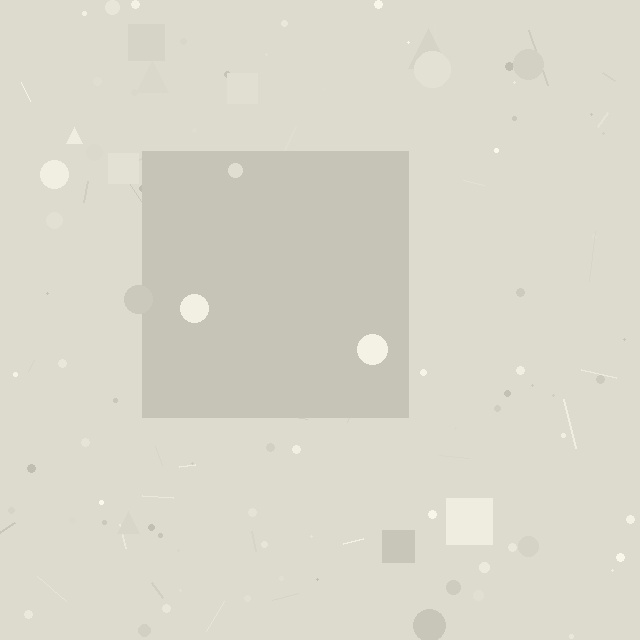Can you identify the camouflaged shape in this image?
The camouflaged shape is a square.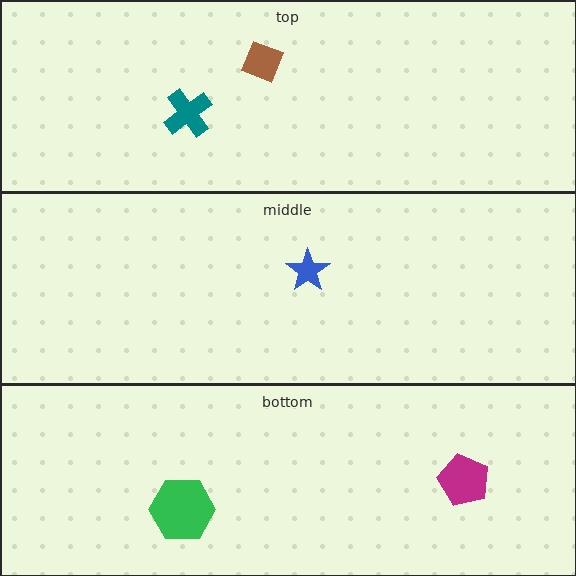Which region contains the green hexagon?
The bottom region.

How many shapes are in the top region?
2.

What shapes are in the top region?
The teal cross, the brown diamond.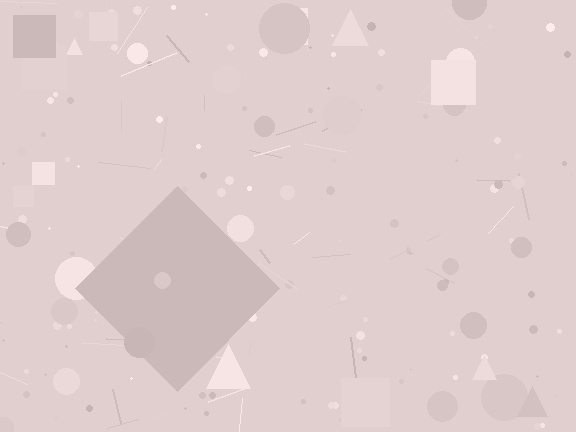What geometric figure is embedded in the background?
A diamond is embedded in the background.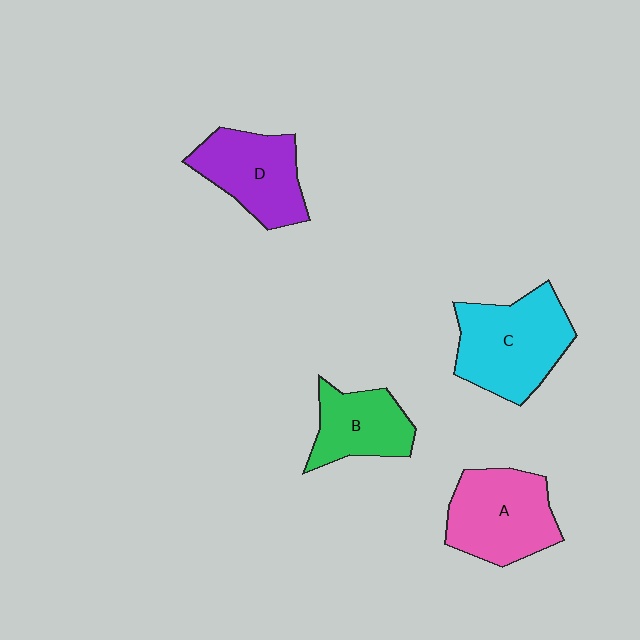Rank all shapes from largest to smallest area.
From largest to smallest: C (cyan), A (pink), D (purple), B (green).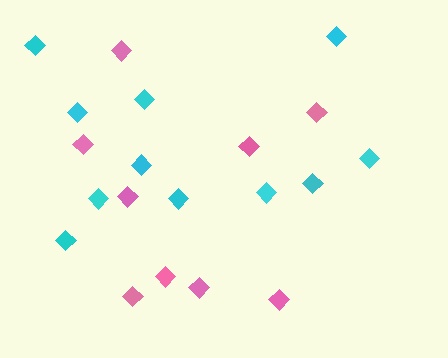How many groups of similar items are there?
There are 2 groups: one group of pink diamonds (9) and one group of cyan diamonds (11).